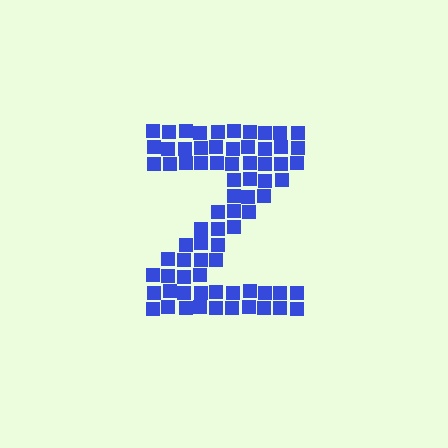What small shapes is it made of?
It is made of small squares.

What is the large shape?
The large shape is the letter Z.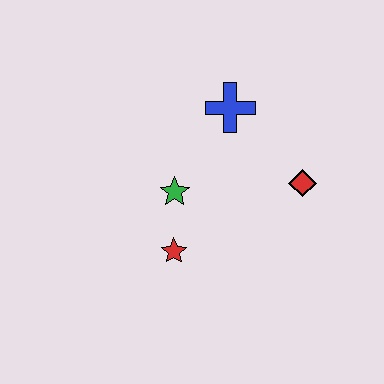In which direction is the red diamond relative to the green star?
The red diamond is to the right of the green star.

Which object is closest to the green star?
The red star is closest to the green star.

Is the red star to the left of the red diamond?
Yes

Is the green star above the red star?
Yes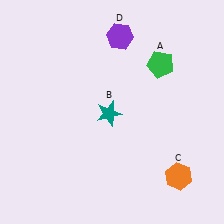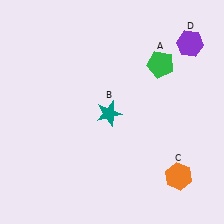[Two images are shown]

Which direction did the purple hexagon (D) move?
The purple hexagon (D) moved right.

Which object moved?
The purple hexagon (D) moved right.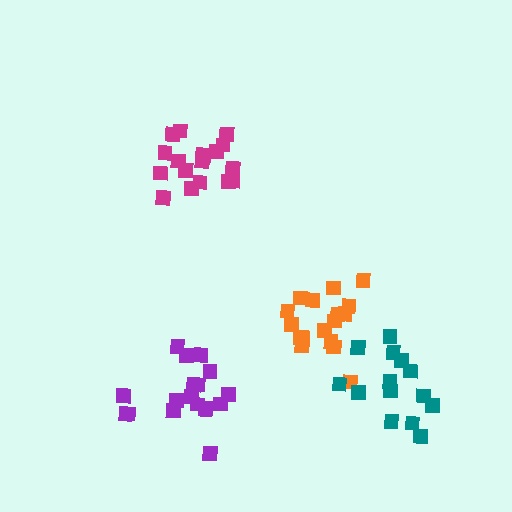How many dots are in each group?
Group 1: 17 dots, Group 2: 18 dots, Group 3: 14 dots, Group 4: 18 dots (67 total).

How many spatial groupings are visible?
There are 4 spatial groupings.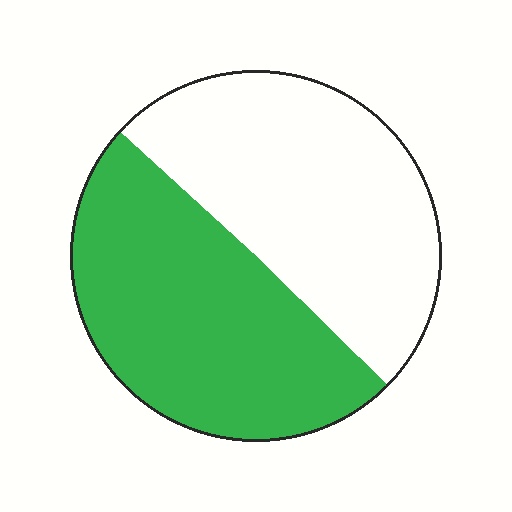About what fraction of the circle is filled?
About one half (1/2).